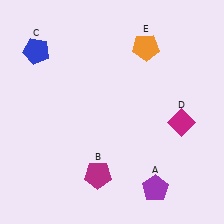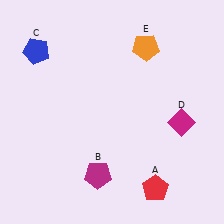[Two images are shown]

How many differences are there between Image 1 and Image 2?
There is 1 difference between the two images.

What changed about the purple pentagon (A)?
In Image 1, A is purple. In Image 2, it changed to red.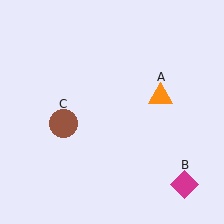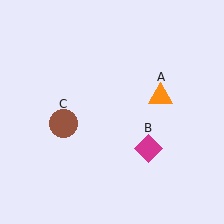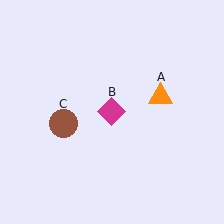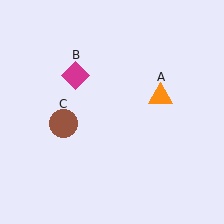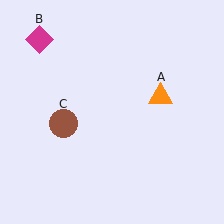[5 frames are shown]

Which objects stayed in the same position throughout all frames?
Orange triangle (object A) and brown circle (object C) remained stationary.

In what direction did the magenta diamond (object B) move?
The magenta diamond (object B) moved up and to the left.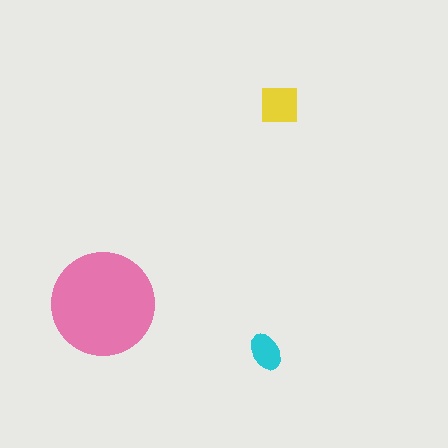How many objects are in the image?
There are 3 objects in the image.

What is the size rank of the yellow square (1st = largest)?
2nd.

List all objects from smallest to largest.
The cyan ellipse, the yellow square, the pink circle.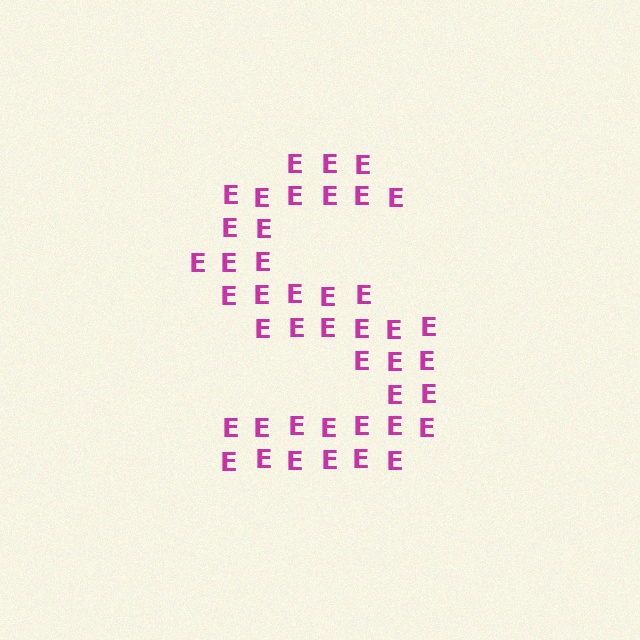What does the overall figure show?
The overall figure shows the letter S.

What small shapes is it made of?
It is made of small letter E's.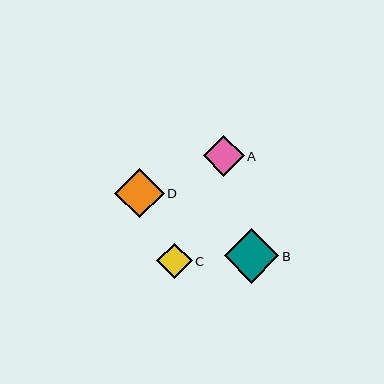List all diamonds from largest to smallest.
From largest to smallest: B, D, A, C.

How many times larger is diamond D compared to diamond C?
Diamond D is approximately 1.4 times the size of diamond C.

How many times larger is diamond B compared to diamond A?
Diamond B is approximately 1.3 times the size of diamond A.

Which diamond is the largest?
Diamond B is the largest with a size of approximately 54 pixels.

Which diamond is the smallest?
Diamond C is the smallest with a size of approximately 36 pixels.